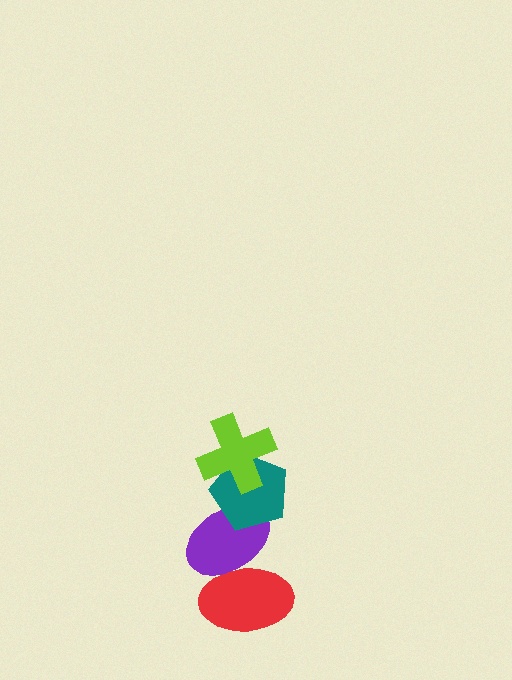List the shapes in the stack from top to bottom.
From top to bottom: the lime cross, the teal pentagon, the purple ellipse, the red ellipse.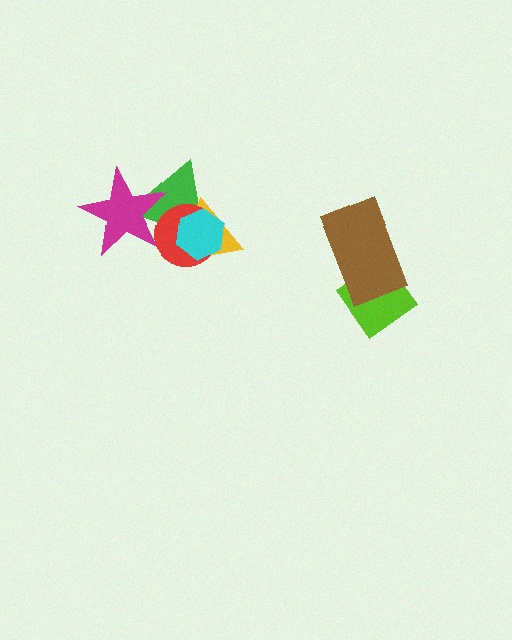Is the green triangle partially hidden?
Yes, it is partially covered by another shape.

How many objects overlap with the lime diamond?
1 object overlaps with the lime diamond.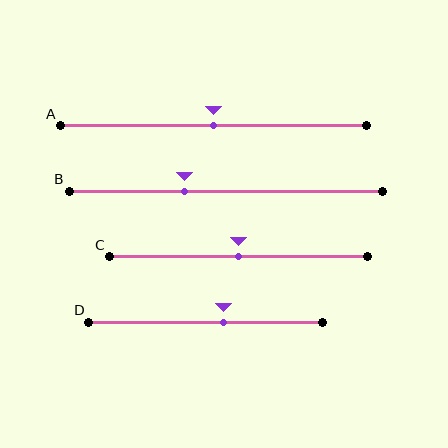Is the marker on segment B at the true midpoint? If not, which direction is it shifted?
No, the marker on segment B is shifted to the left by about 13% of the segment length.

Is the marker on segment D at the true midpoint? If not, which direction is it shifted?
No, the marker on segment D is shifted to the right by about 7% of the segment length.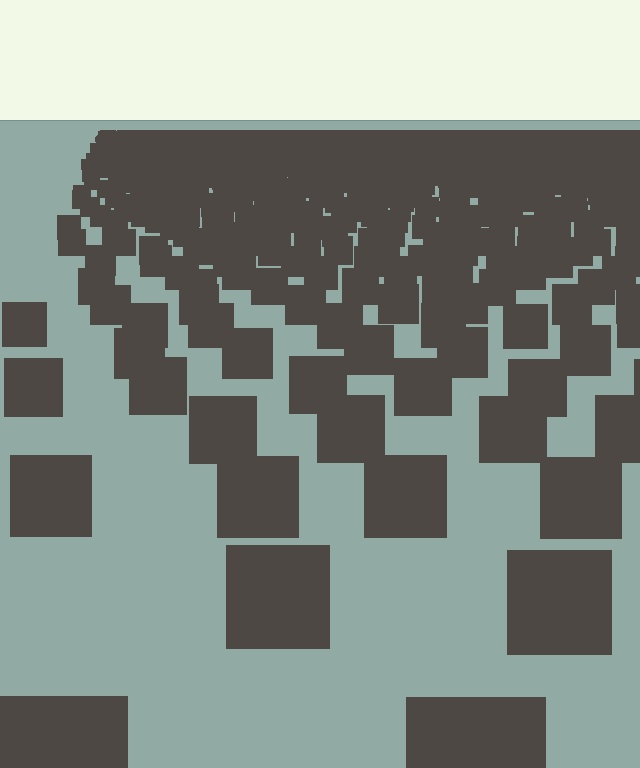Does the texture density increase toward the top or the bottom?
Density increases toward the top.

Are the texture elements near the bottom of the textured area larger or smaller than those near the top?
Larger. Near the bottom, elements are closer to the viewer and appear at a bigger on-screen size.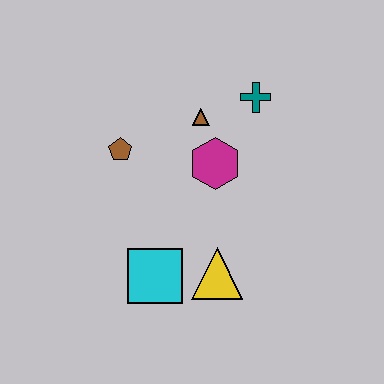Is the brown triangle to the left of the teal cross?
Yes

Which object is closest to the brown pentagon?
The brown triangle is closest to the brown pentagon.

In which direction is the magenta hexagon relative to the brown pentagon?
The magenta hexagon is to the right of the brown pentagon.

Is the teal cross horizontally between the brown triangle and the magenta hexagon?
No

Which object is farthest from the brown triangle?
The cyan square is farthest from the brown triangle.